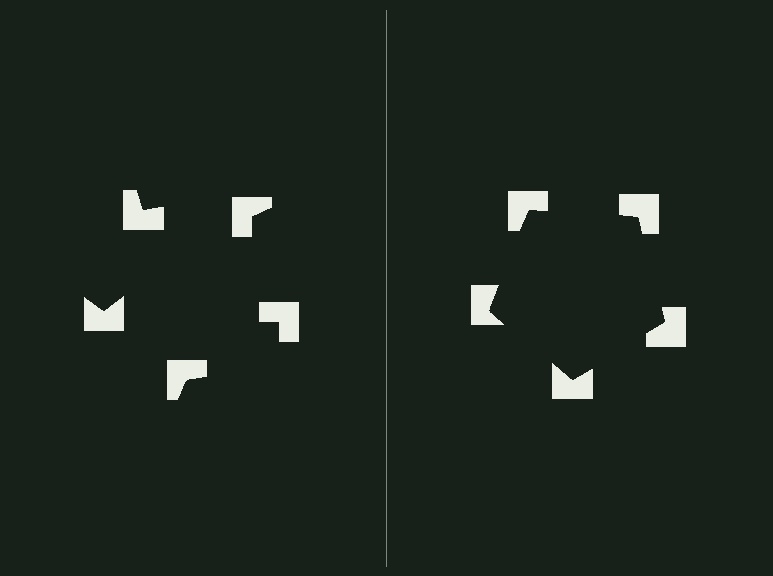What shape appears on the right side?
An illusory pentagon.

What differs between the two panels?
The notched squares are positioned identically on both sides; only the wedge orientations differ. On the right they align to a pentagon; on the left they are misaligned.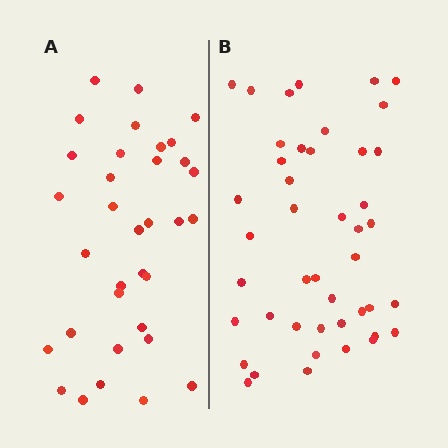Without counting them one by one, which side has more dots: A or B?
Region B (the right region) has more dots.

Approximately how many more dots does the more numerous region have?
Region B has roughly 10 or so more dots than region A.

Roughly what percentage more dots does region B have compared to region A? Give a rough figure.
About 30% more.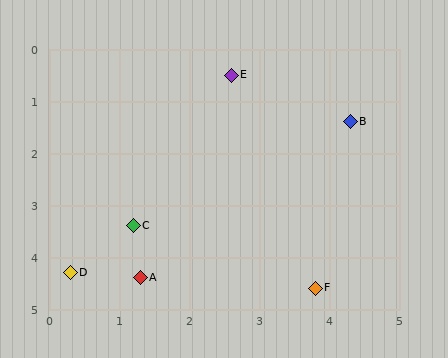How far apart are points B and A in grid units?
Points B and A are about 4.2 grid units apart.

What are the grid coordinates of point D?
Point D is at approximately (0.3, 4.3).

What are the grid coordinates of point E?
Point E is at approximately (2.6, 0.5).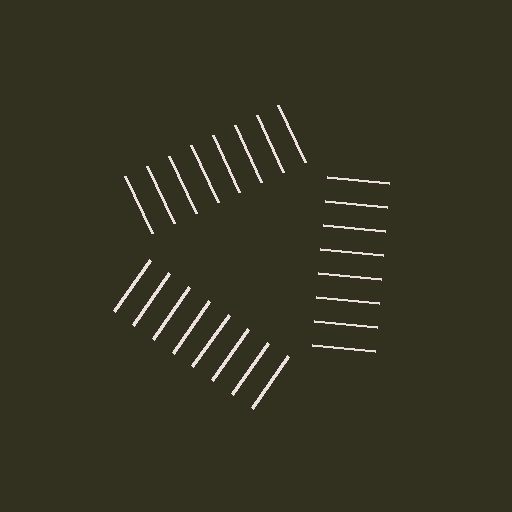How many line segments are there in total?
24 — 8 along each of the 3 edges.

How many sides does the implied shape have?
3 sides — the line-ends trace a triangle.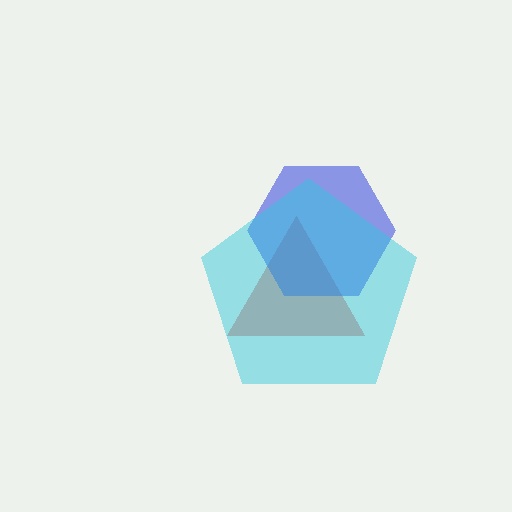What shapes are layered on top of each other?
The layered shapes are: a red triangle, a blue hexagon, a cyan pentagon.